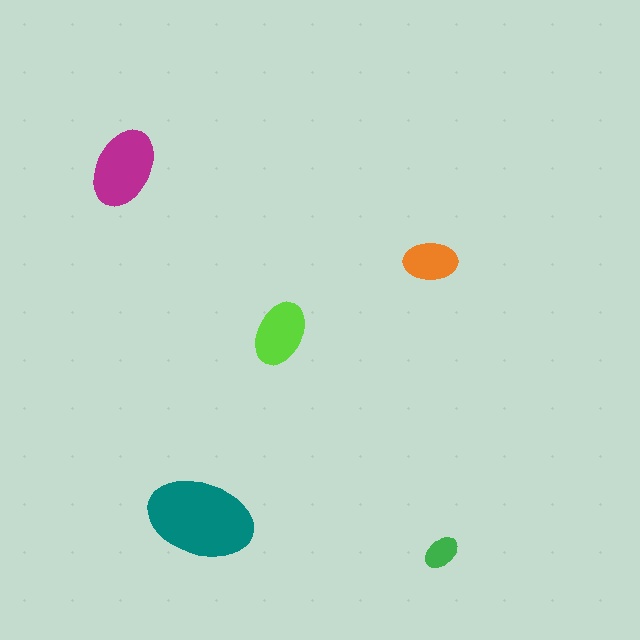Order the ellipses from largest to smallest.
the teal one, the magenta one, the lime one, the orange one, the green one.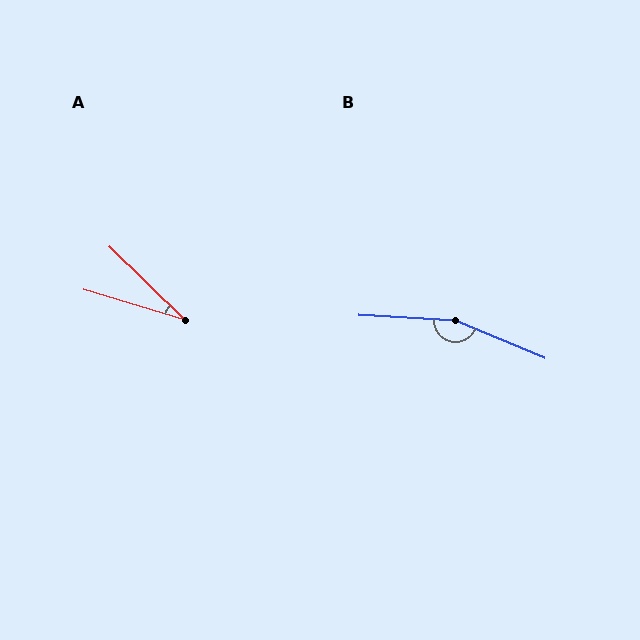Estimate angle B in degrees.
Approximately 161 degrees.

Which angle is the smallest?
A, at approximately 27 degrees.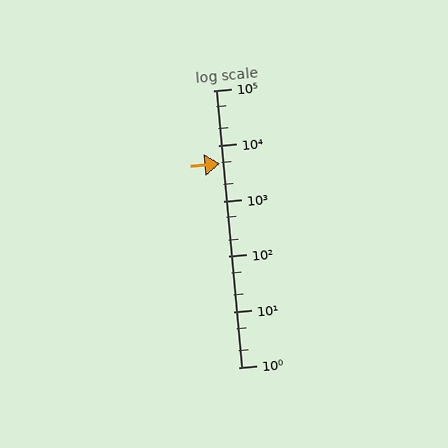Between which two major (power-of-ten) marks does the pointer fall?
The pointer is between 1000 and 10000.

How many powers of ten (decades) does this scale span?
The scale spans 5 decades, from 1 to 100000.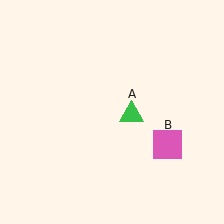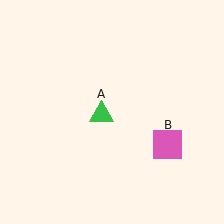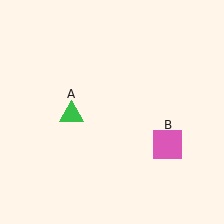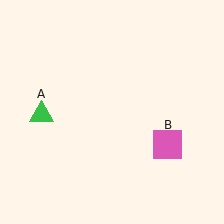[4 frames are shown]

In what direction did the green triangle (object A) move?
The green triangle (object A) moved left.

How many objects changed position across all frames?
1 object changed position: green triangle (object A).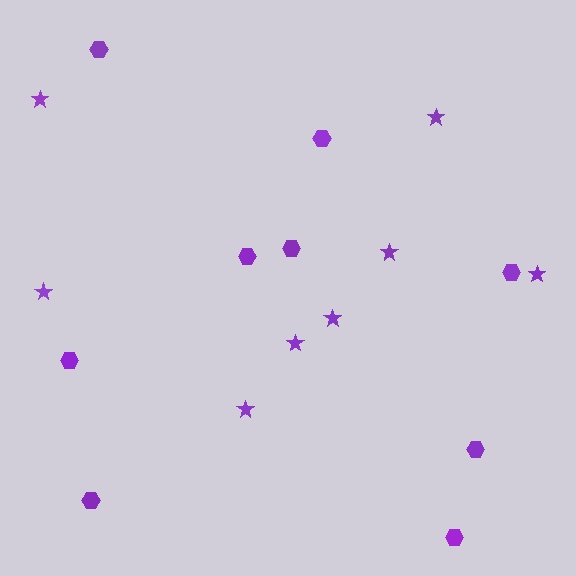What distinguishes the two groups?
There are 2 groups: one group of stars (8) and one group of hexagons (9).